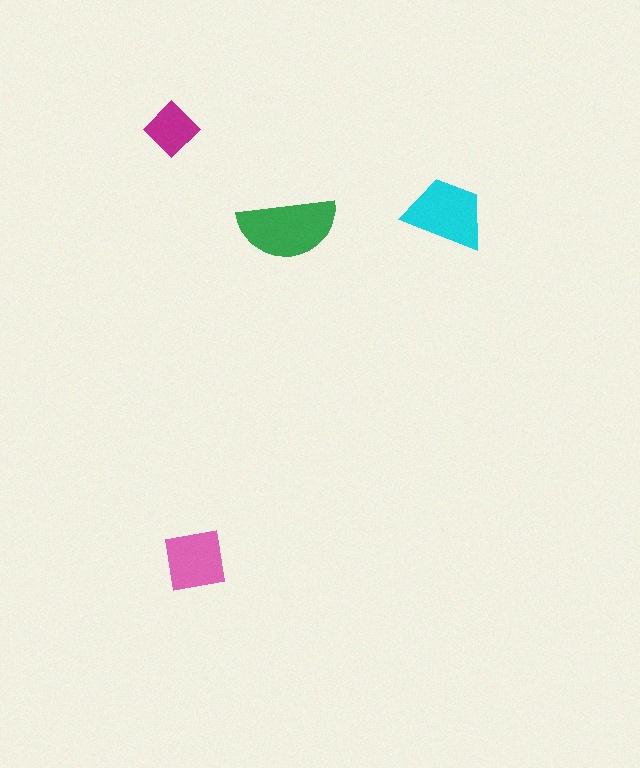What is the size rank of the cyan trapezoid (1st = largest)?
2nd.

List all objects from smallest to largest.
The magenta diamond, the pink square, the cyan trapezoid, the green semicircle.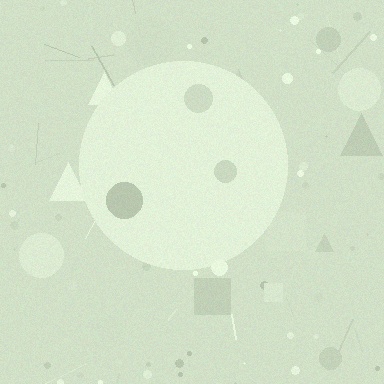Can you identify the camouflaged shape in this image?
The camouflaged shape is a circle.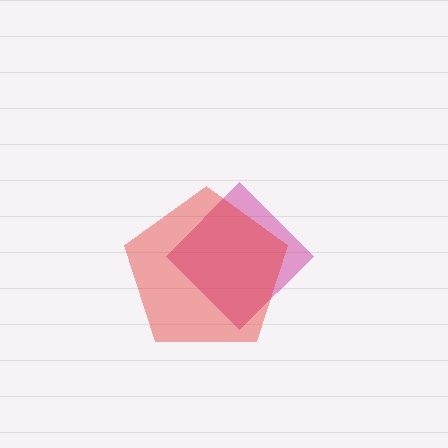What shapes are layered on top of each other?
The layered shapes are: a magenta diamond, a red pentagon.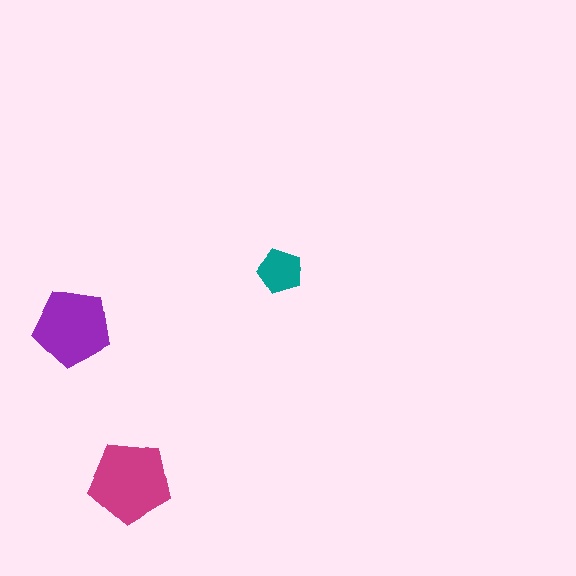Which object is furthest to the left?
The purple pentagon is leftmost.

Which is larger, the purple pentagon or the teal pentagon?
The purple one.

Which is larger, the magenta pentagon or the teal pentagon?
The magenta one.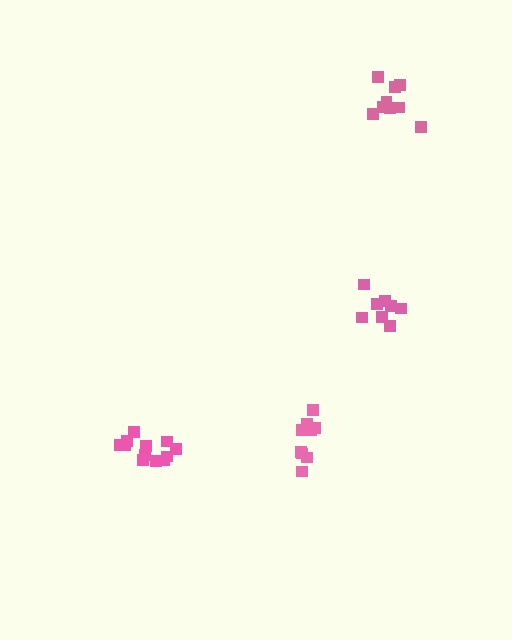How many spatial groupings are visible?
There are 4 spatial groupings.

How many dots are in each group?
Group 1: 10 dots, Group 2: 12 dots, Group 3: 8 dots, Group 4: 9 dots (39 total).